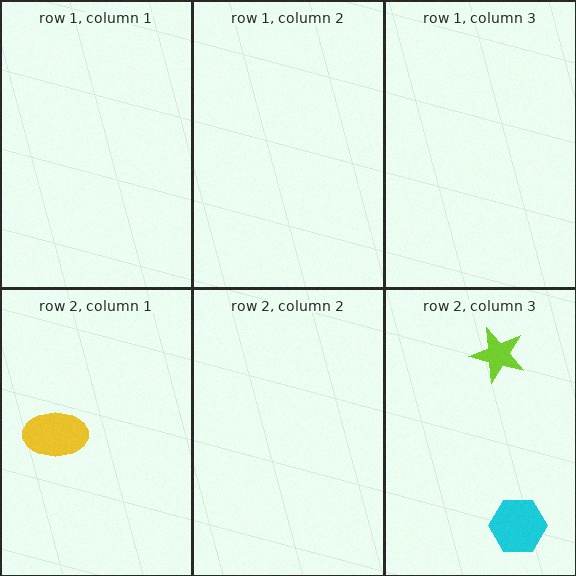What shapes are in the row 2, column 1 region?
The yellow ellipse.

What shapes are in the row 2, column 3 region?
The cyan hexagon, the lime star.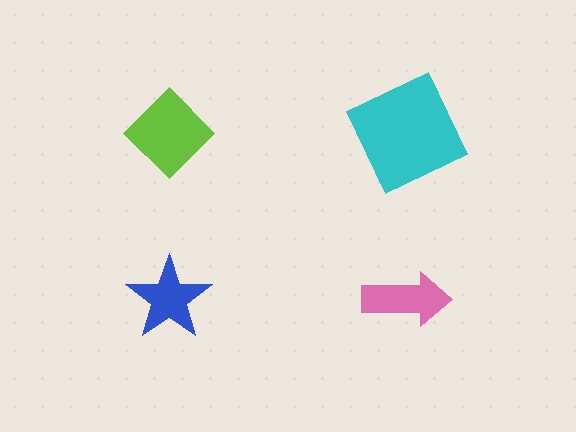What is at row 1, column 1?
A lime diamond.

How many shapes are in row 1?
2 shapes.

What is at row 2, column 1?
A blue star.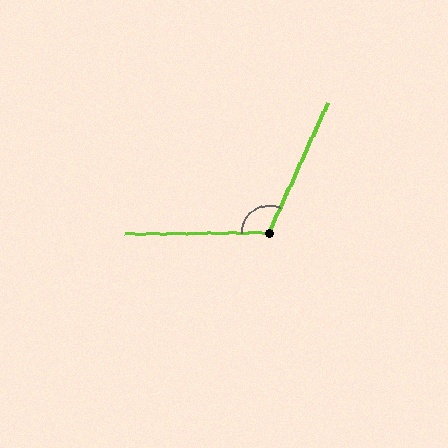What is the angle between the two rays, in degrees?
Approximately 115 degrees.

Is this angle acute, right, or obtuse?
It is obtuse.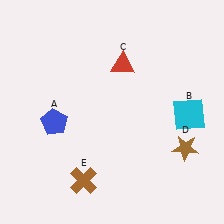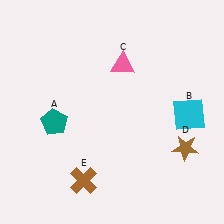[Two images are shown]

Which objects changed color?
A changed from blue to teal. C changed from red to pink.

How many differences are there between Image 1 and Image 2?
There are 2 differences between the two images.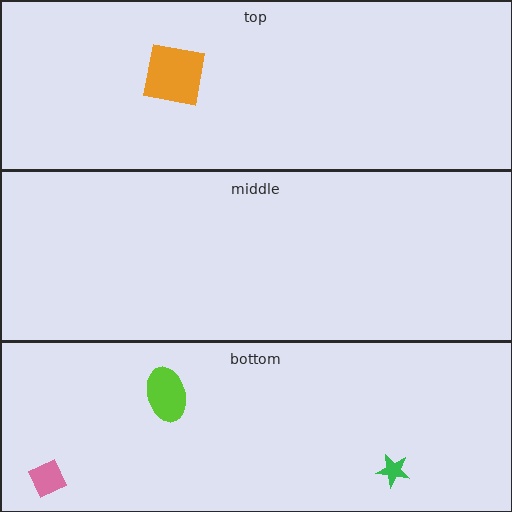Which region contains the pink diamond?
The bottom region.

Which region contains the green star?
The bottom region.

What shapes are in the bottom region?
The lime ellipse, the green star, the pink diamond.